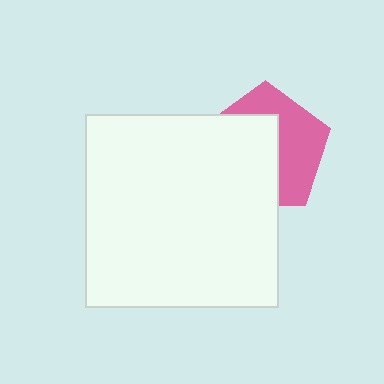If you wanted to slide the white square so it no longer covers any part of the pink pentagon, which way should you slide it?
Slide it toward the lower-left — that is the most direct way to separate the two shapes.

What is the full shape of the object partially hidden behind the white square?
The partially hidden object is a pink pentagon.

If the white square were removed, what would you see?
You would see the complete pink pentagon.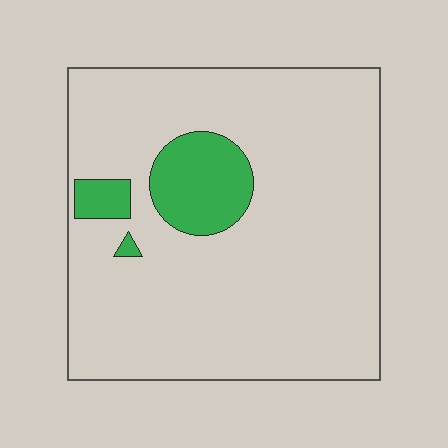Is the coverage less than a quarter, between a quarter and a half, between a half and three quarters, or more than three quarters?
Less than a quarter.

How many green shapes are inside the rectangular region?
3.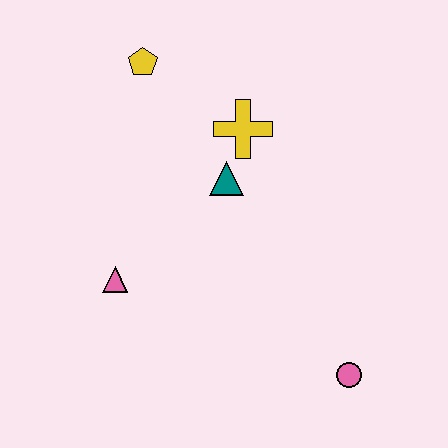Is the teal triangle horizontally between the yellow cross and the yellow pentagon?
Yes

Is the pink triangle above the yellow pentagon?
No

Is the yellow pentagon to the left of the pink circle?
Yes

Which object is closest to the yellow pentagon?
The yellow cross is closest to the yellow pentagon.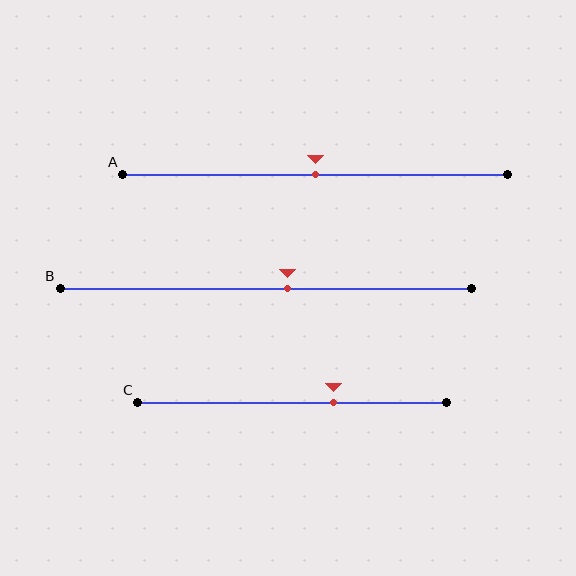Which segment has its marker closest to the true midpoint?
Segment A has its marker closest to the true midpoint.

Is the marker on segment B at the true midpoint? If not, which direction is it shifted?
No, the marker on segment B is shifted to the right by about 5% of the segment length.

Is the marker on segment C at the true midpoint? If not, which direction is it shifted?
No, the marker on segment C is shifted to the right by about 13% of the segment length.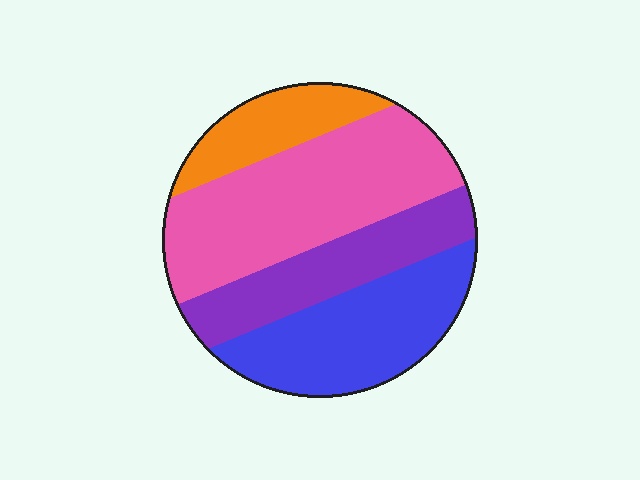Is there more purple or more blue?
Blue.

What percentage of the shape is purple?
Purple takes up about one fifth (1/5) of the shape.